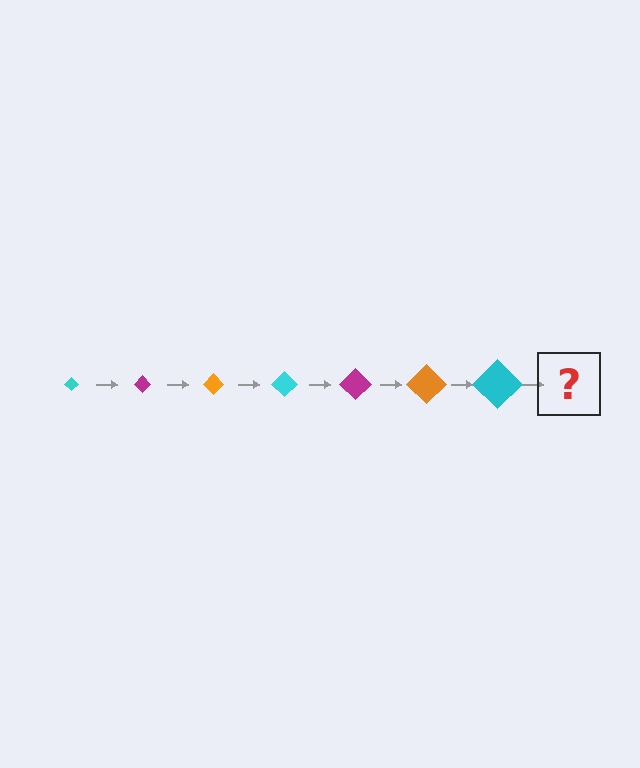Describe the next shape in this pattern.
It should be a magenta diamond, larger than the previous one.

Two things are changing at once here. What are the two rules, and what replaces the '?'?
The two rules are that the diamond grows larger each step and the color cycles through cyan, magenta, and orange. The '?' should be a magenta diamond, larger than the previous one.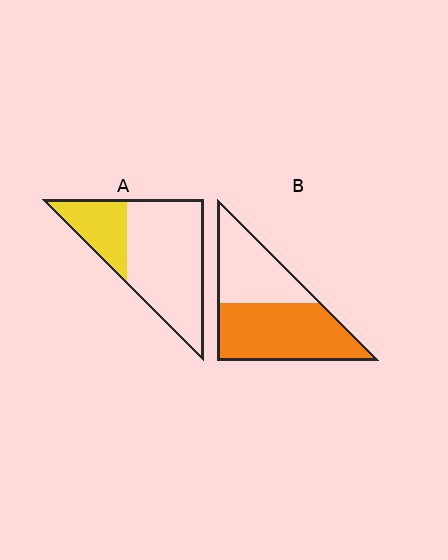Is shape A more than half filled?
No.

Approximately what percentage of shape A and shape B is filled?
A is approximately 30% and B is approximately 60%.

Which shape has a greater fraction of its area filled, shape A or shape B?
Shape B.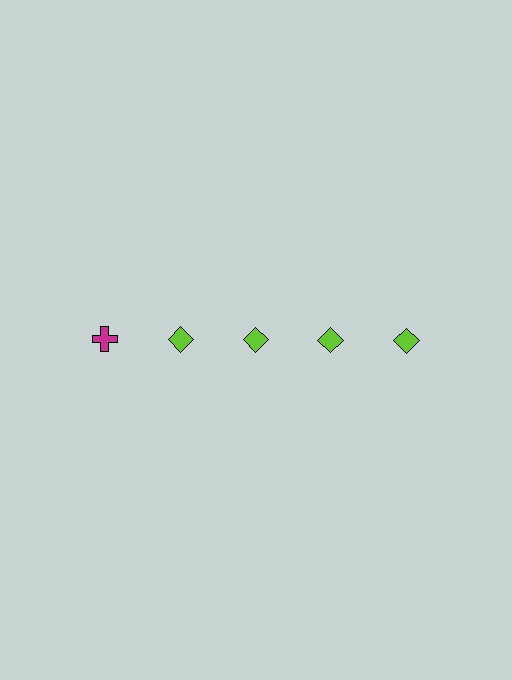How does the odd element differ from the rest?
It differs in both color (magenta instead of lime) and shape (cross instead of diamond).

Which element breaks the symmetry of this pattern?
The magenta cross in the top row, leftmost column breaks the symmetry. All other shapes are lime diamonds.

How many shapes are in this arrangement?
There are 5 shapes arranged in a grid pattern.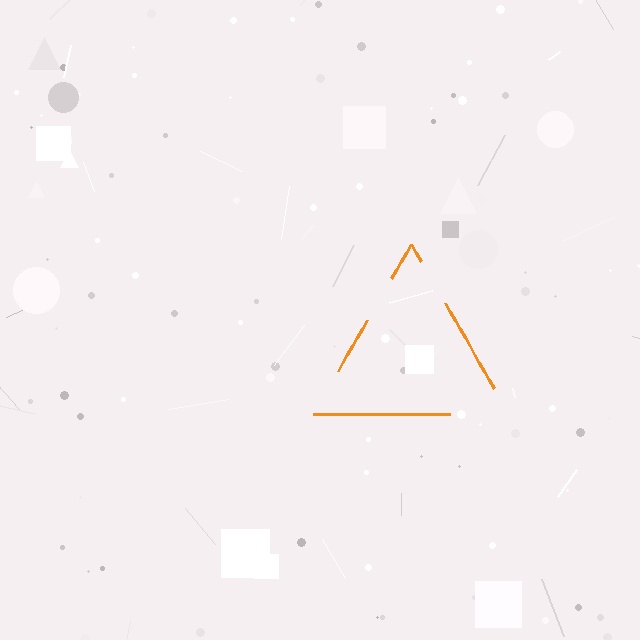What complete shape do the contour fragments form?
The contour fragments form a triangle.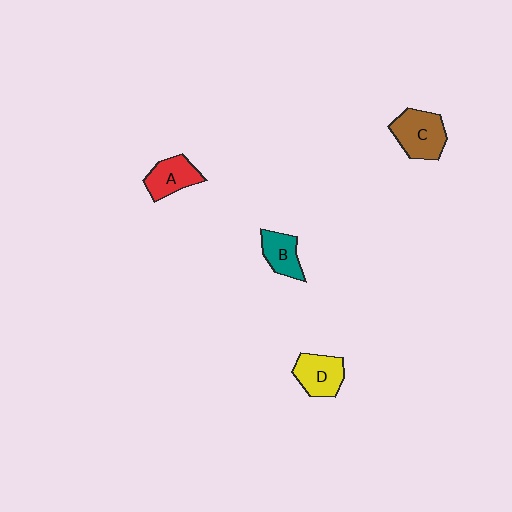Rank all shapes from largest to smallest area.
From largest to smallest: C (brown), D (yellow), A (red), B (teal).